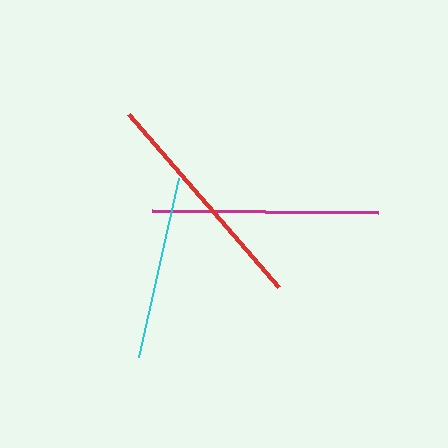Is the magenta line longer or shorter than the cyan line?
The magenta line is longer than the cyan line.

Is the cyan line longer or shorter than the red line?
The red line is longer than the cyan line.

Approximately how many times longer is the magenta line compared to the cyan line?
The magenta line is approximately 1.2 times the length of the cyan line.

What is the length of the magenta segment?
The magenta segment is approximately 226 pixels long.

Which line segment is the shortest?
The cyan line is the shortest at approximately 183 pixels.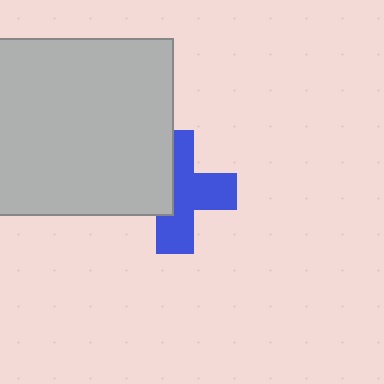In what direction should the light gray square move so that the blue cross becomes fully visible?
The light gray square should move left. That is the shortest direction to clear the overlap and leave the blue cross fully visible.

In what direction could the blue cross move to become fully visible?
The blue cross could move right. That would shift it out from behind the light gray square entirely.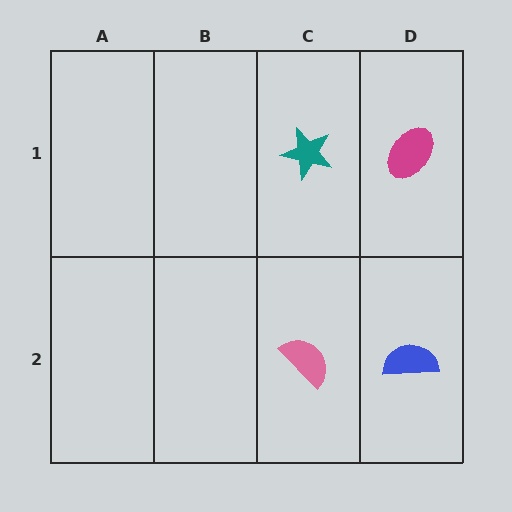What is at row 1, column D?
A magenta ellipse.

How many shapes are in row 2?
2 shapes.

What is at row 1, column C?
A teal star.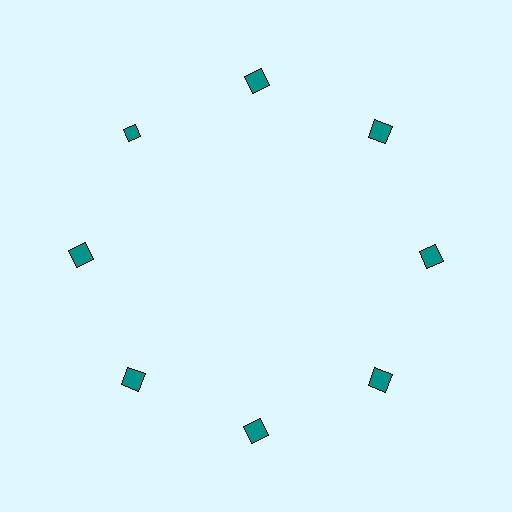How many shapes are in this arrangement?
There are 8 shapes arranged in a ring pattern.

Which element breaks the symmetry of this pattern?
The teal diamond at roughly the 10 o'clock position breaks the symmetry. All other shapes are teal squares.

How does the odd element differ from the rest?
It has a different shape: diamond instead of square.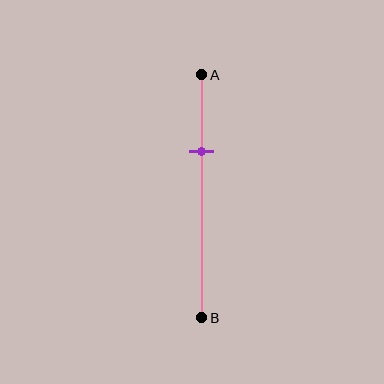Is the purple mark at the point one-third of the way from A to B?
Yes, the mark is approximately at the one-third point.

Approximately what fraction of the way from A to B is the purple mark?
The purple mark is approximately 30% of the way from A to B.